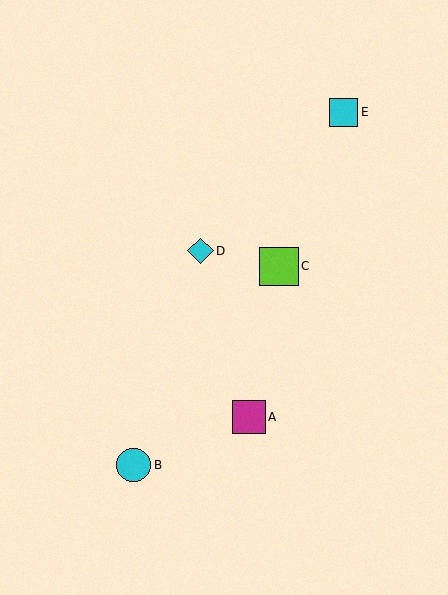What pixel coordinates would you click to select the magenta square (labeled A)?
Click at (249, 417) to select the magenta square A.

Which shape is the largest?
The lime square (labeled C) is the largest.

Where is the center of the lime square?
The center of the lime square is at (279, 266).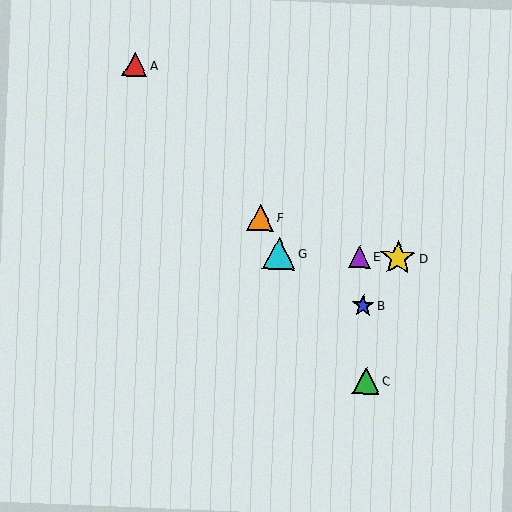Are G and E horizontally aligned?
Yes, both are at y≈253.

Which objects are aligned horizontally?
Objects D, E, G are aligned horizontally.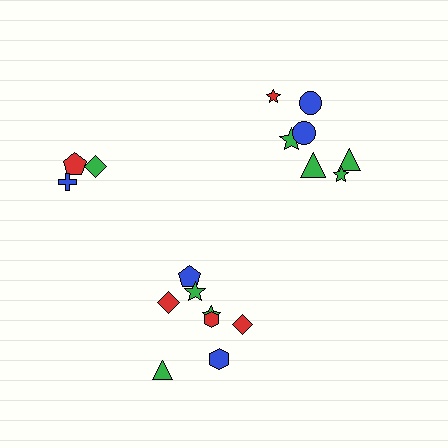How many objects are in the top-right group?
There are 7 objects.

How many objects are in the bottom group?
There are 8 objects.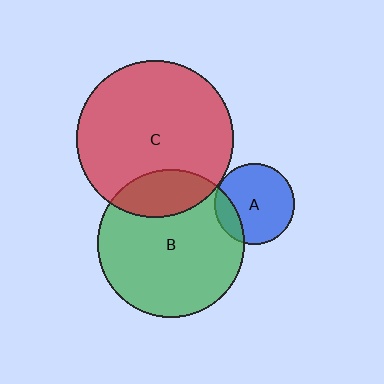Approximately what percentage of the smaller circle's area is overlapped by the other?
Approximately 20%.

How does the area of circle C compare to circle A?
Approximately 3.8 times.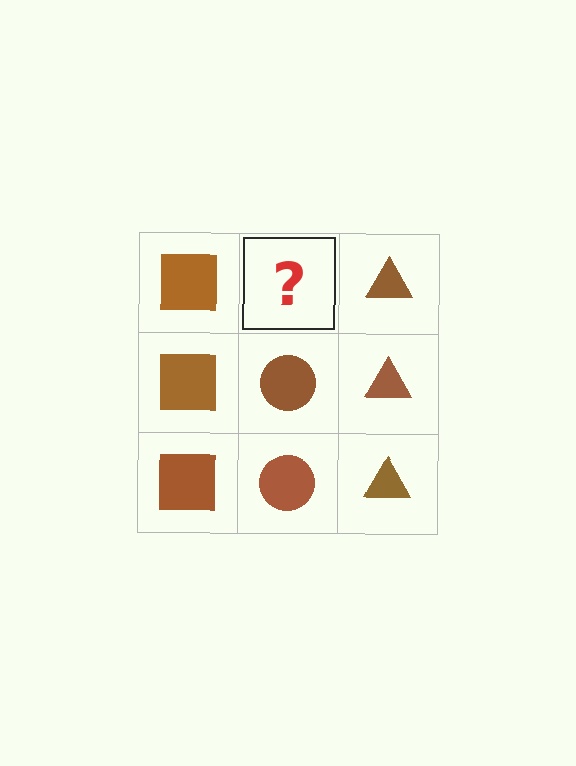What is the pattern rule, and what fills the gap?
The rule is that each column has a consistent shape. The gap should be filled with a brown circle.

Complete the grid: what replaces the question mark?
The question mark should be replaced with a brown circle.